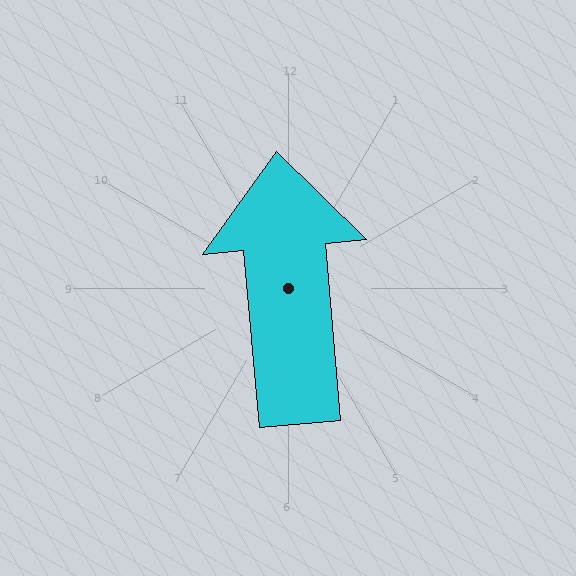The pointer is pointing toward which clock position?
Roughly 12 o'clock.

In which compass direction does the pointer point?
North.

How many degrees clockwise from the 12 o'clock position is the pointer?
Approximately 355 degrees.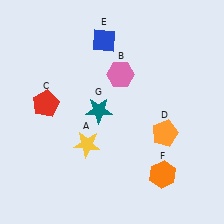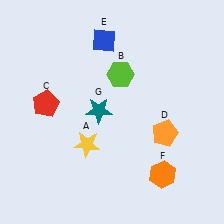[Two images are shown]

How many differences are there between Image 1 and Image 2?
There is 1 difference between the two images.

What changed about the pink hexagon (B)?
In Image 1, B is pink. In Image 2, it changed to lime.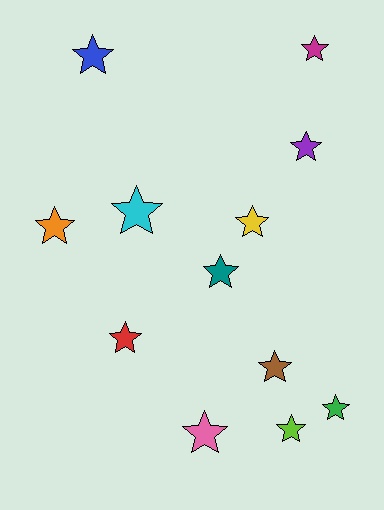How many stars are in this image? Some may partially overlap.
There are 12 stars.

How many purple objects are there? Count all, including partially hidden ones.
There is 1 purple object.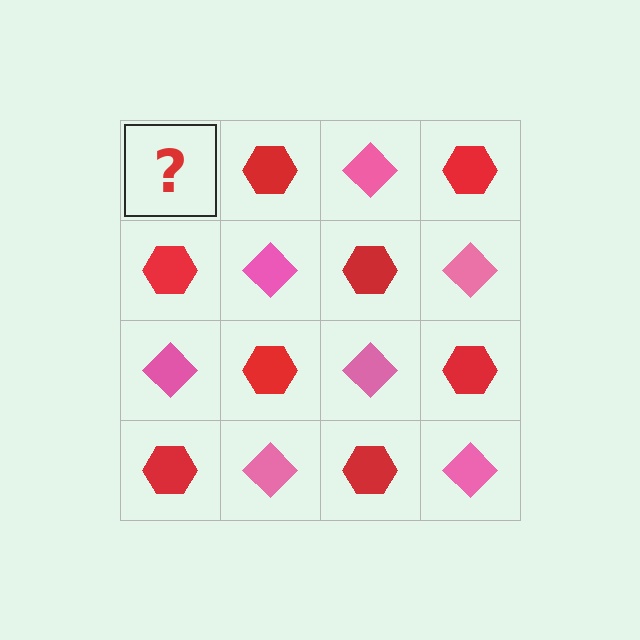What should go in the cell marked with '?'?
The missing cell should contain a pink diamond.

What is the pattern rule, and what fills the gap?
The rule is that it alternates pink diamond and red hexagon in a checkerboard pattern. The gap should be filled with a pink diamond.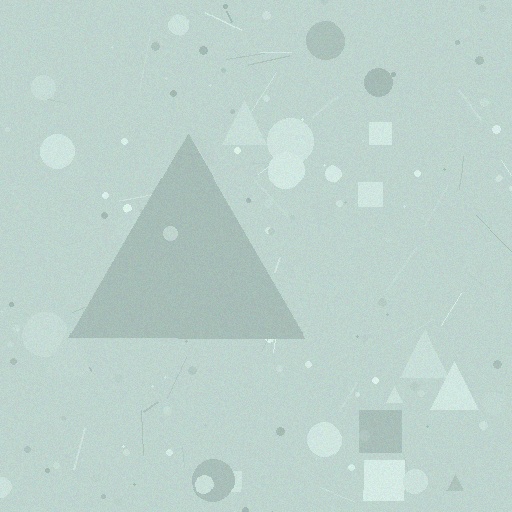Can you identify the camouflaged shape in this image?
The camouflaged shape is a triangle.